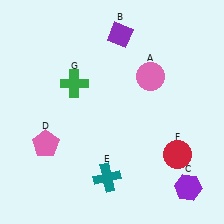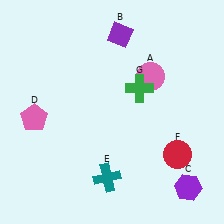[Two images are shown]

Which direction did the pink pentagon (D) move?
The pink pentagon (D) moved up.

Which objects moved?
The objects that moved are: the pink pentagon (D), the green cross (G).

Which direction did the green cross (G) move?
The green cross (G) moved right.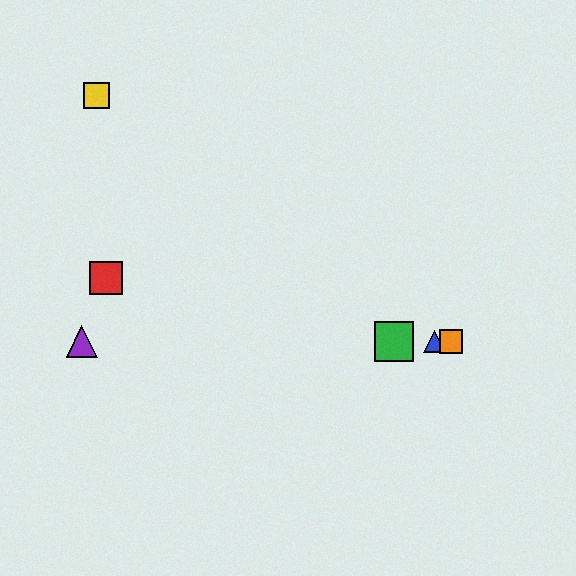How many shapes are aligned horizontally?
4 shapes (the blue triangle, the green square, the purple triangle, the orange square) are aligned horizontally.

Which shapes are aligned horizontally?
The blue triangle, the green square, the purple triangle, the orange square are aligned horizontally.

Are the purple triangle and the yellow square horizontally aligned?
No, the purple triangle is at y≈341 and the yellow square is at y≈95.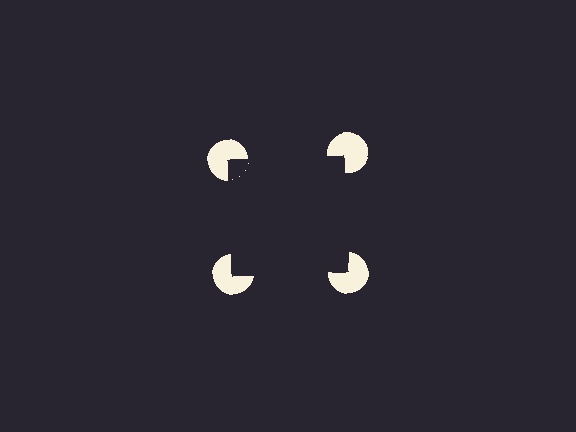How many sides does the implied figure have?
4 sides.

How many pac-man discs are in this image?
There are 4 — one at each vertex of the illusory square.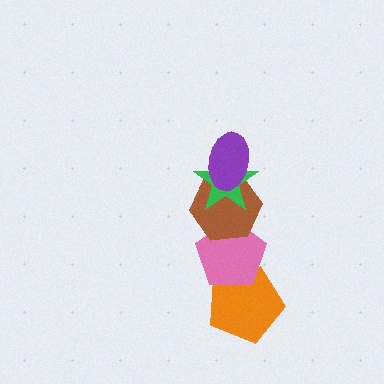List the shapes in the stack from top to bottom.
From top to bottom: the purple ellipse, the green star, the brown hexagon, the pink pentagon, the orange pentagon.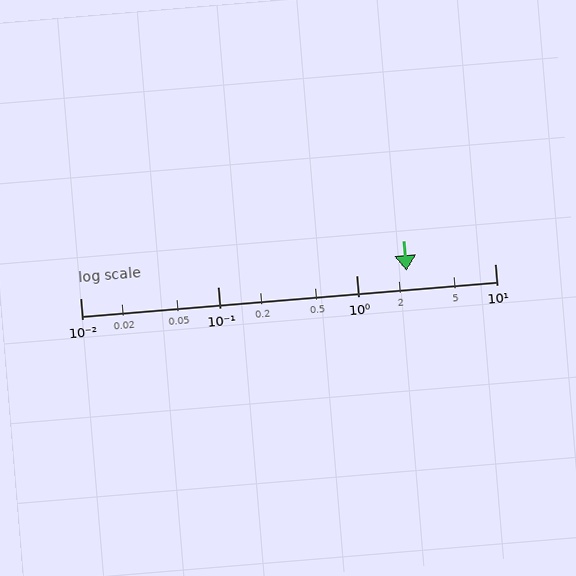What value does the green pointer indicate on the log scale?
The pointer indicates approximately 2.3.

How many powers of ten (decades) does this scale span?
The scale spans 3 decades, from 0.01 to 10.